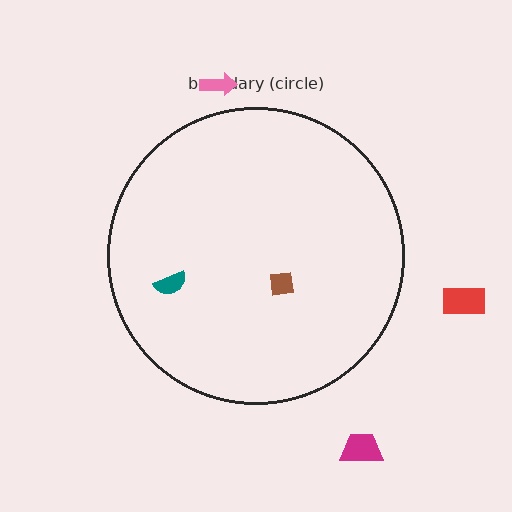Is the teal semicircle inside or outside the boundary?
Inside.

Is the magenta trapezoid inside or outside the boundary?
Outside.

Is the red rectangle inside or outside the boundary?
Outside.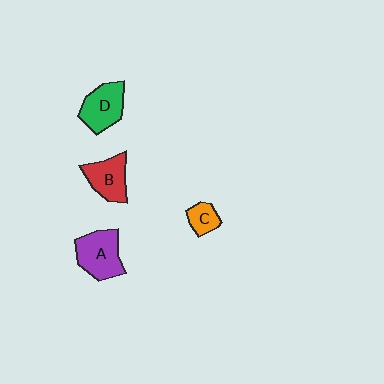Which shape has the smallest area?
Shape C (orange).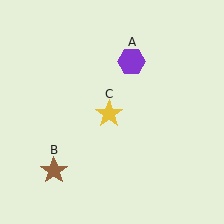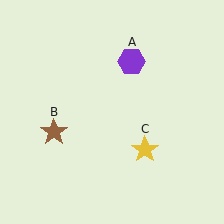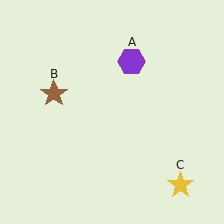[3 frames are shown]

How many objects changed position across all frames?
2 objects changed position: brown star (object B), yellow star (object C).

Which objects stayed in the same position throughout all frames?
Purple hexagon (object A) remained stationary.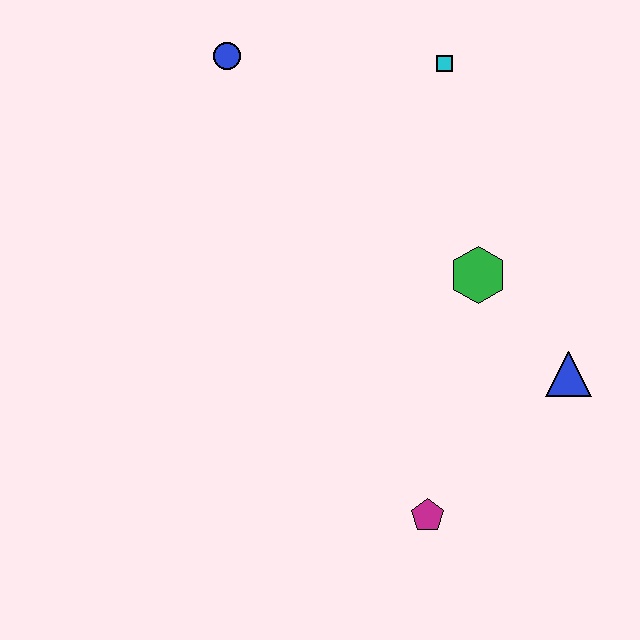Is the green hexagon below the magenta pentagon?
No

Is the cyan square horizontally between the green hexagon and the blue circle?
Yes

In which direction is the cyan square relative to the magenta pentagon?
The cyan square is above the magenta pentagon.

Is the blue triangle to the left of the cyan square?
No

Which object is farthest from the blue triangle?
The blue circle is farthest from the blue triangle.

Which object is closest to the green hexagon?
The blue triangle is closest to the green hexagon.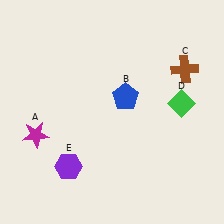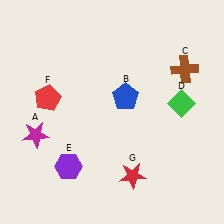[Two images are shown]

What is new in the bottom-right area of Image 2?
A red star (G) was added in the bottom-right area of Image 2.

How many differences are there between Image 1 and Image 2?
There are 2 differences between the two images.